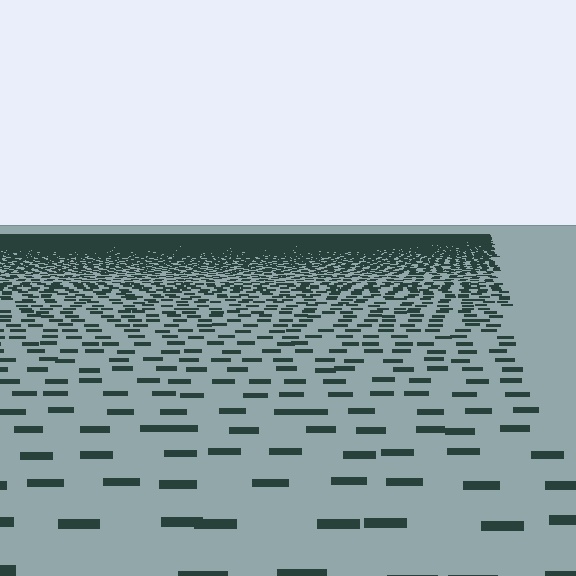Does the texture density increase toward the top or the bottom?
Density increases toward the top.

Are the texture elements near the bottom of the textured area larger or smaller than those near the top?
Larger. Near the bottom, elements are closer to the viewer and appear at a bigger on-screen size.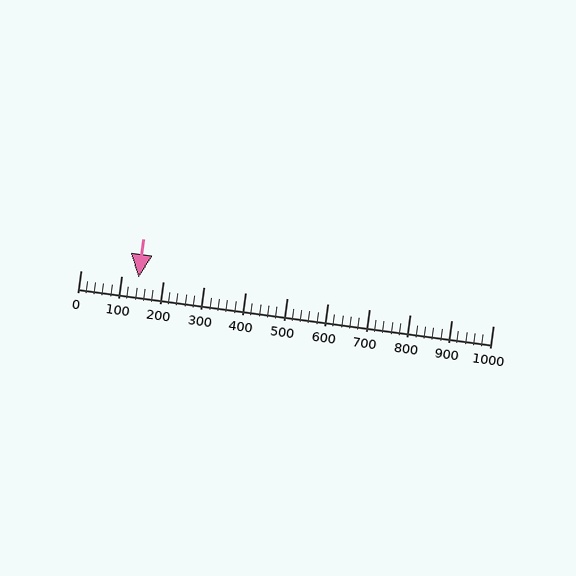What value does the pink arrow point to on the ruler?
The pink arrow points to approximately 140.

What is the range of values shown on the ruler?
The ruler shows values from 0 to 1000.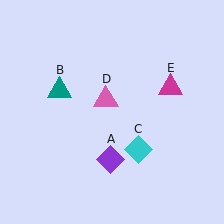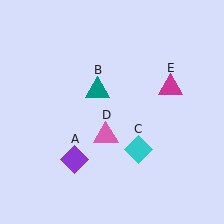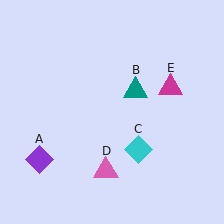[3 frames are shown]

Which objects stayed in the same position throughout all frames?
Cyan diamond (object C) and magenta triangle (object E) remained stationary.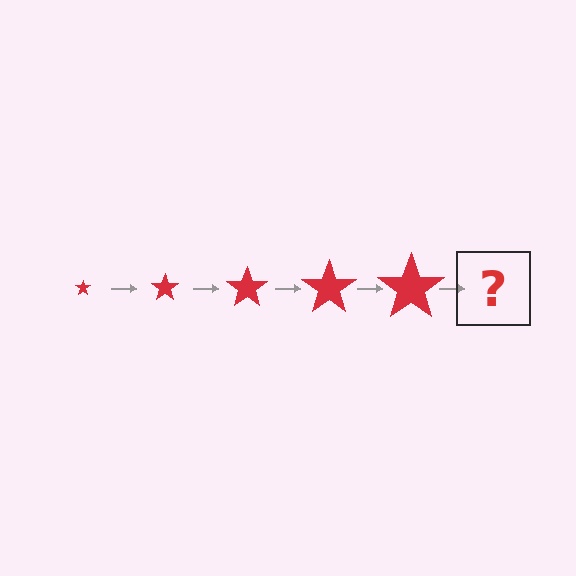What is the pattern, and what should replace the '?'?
The pattern is that the star gets progressively larger each step. The '?' should be a red star, larger than the previous one.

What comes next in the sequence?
The next element should be a red star, larger than the previous one.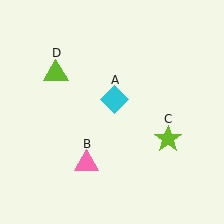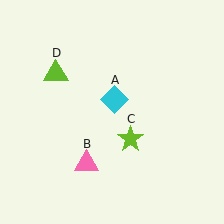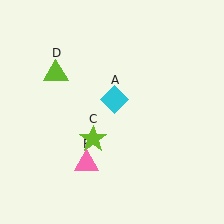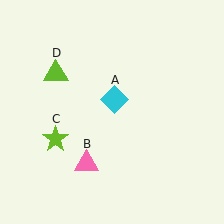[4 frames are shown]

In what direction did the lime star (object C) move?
The lime star (object C) moved left.